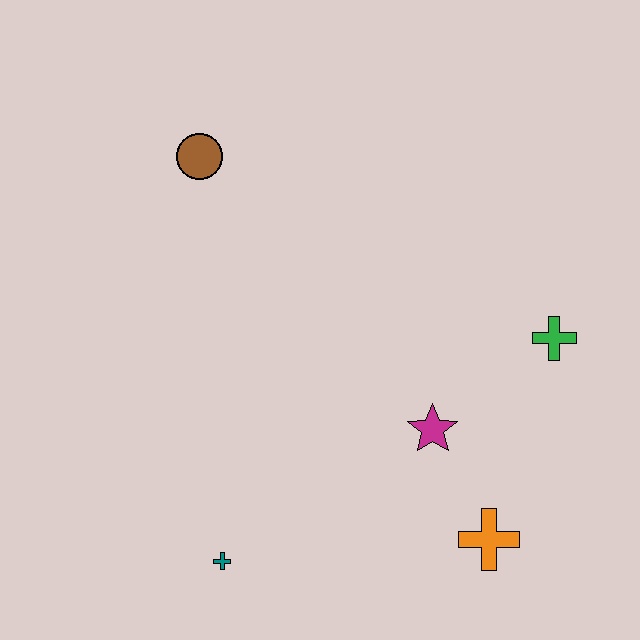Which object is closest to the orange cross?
The magenta star is closest to the orange cross.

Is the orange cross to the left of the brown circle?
No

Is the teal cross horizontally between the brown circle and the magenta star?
Yes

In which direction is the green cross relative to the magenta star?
The green cross is to the right of the magenta star.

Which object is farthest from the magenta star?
The brown circle is farthest from the magenta star.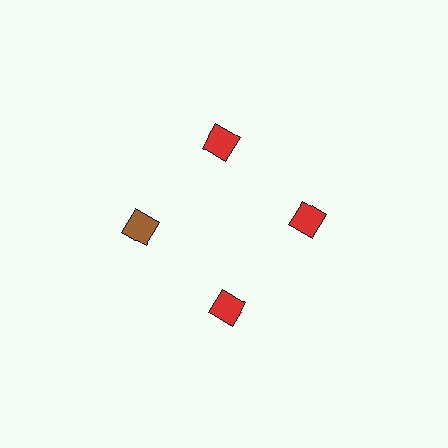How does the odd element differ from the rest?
It has a different color: brown instead of red.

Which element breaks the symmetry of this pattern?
The brown diamond at roughly the 9 o'clock position breaks the symmetry. All other shapes are red diamonds.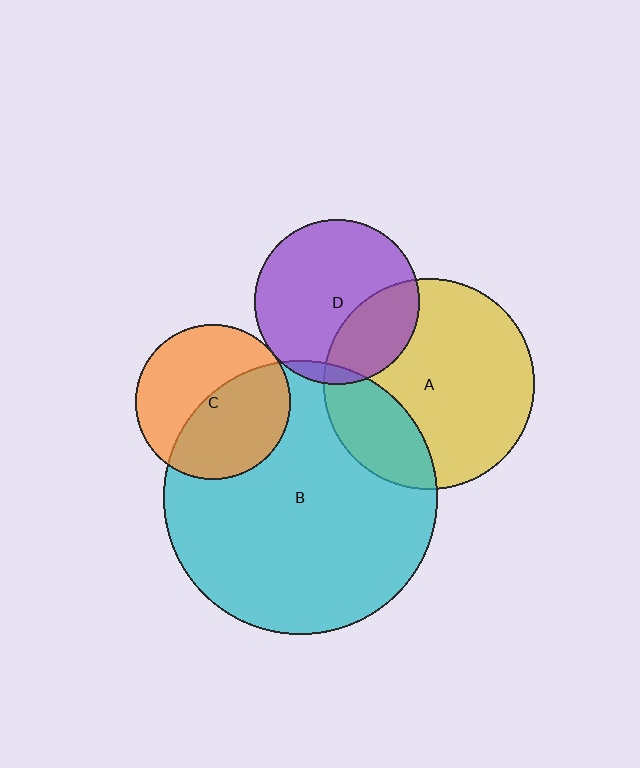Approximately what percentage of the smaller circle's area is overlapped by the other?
Approximately 25%.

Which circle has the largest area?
Circle B (cyan).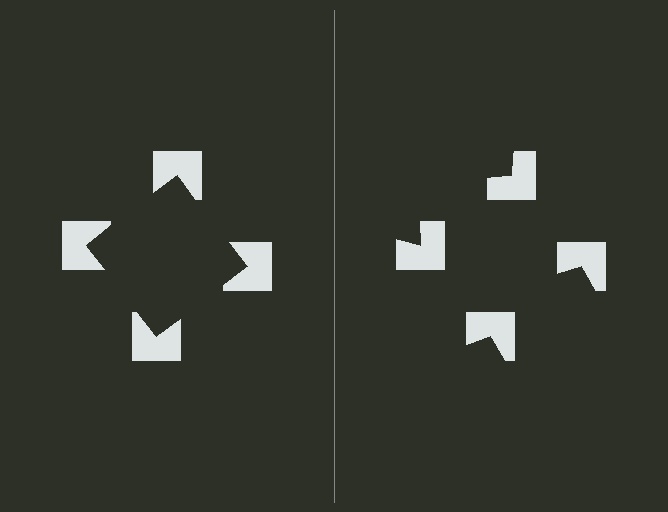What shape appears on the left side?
An illusory square.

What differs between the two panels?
The notched squares are positioned identically on both sides; only the wedge orientations differ. On the left they align to a square; on the right they are misaligned.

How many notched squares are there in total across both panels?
8 — 4 on each side.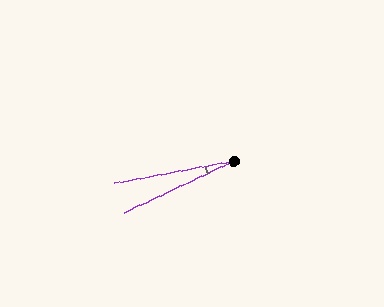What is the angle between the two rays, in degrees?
Approximately 15 degrees.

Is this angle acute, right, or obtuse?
It is acute.